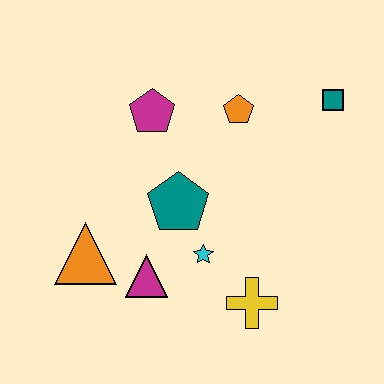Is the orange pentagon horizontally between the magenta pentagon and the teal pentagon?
No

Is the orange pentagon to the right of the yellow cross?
No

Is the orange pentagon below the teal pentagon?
No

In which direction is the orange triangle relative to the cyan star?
The orange triangle is to the left of the cyan star.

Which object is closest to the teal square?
The orange pentagon is closest to the teal square.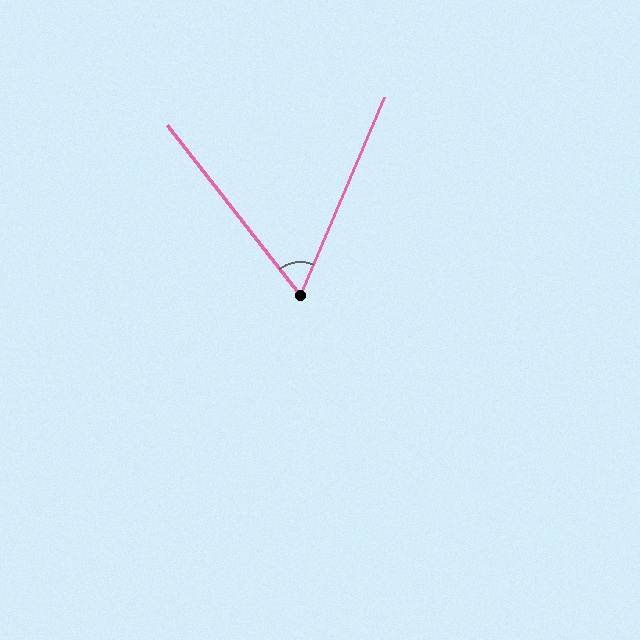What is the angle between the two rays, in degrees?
Approximately 61 degrees.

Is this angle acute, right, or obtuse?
It is acute.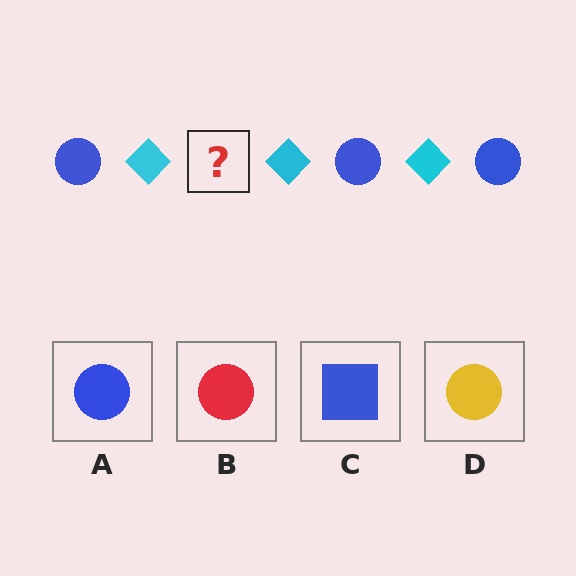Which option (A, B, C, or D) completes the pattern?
A.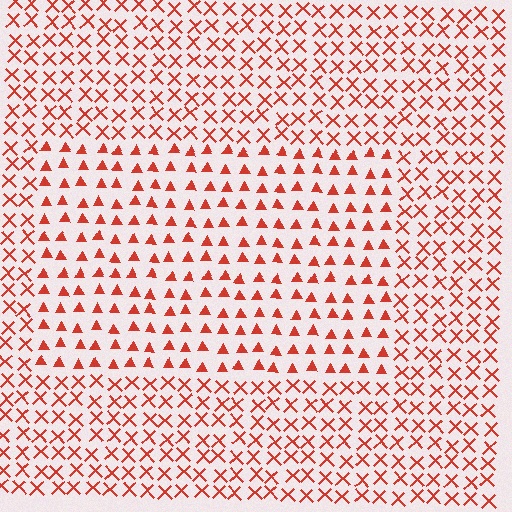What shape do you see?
I see a rectangle.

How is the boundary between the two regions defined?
The boundary is defined by a change in element shape: triangles inside vs. X marks outside. All elements share the same color and spacing.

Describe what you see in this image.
The image is filled with small red elements arranged in a uniform grid. A rectangle-shaped region contains triangles, while the surrounding area contains X marks. The boundary is defined purely by the change in element shape.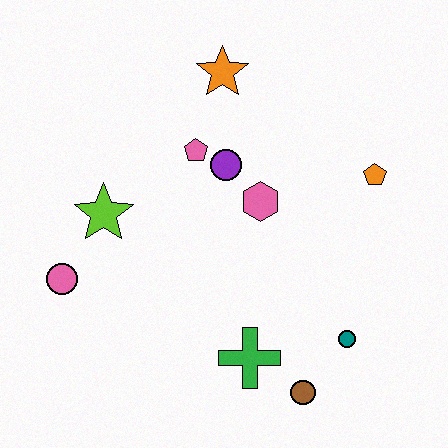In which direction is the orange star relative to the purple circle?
The orange star is above the purple circle.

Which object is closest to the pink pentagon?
The purple circle is closest to the pink pentagon.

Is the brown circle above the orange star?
No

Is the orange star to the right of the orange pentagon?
No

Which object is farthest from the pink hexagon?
The pink circle is farthest from the pink hexagon.